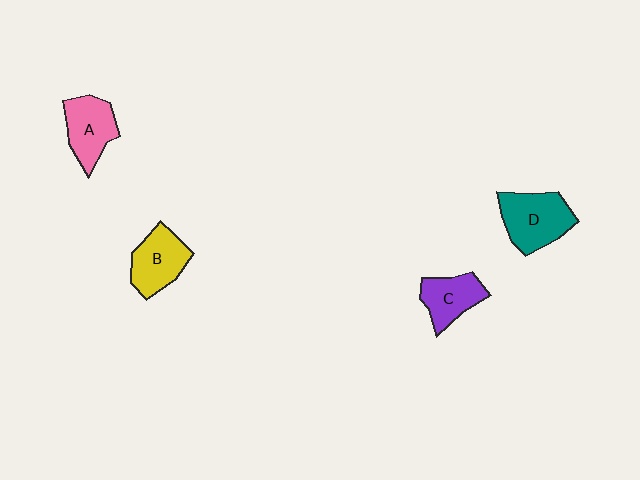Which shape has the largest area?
Shape D (teal).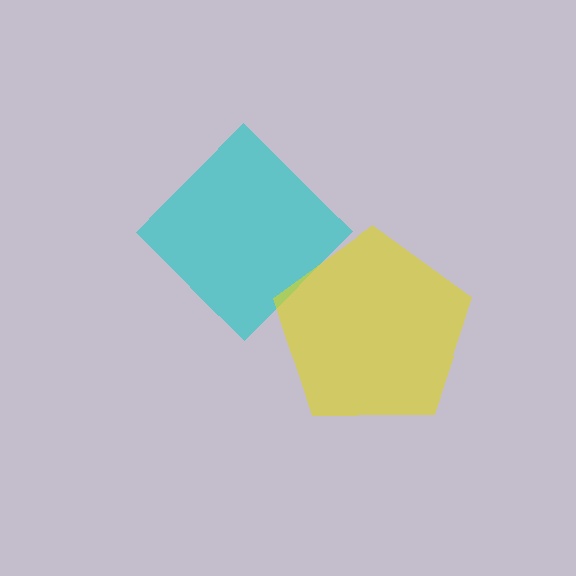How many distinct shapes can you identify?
There are 2 distinct shapes: a cyan diamond, a yellow pentagon.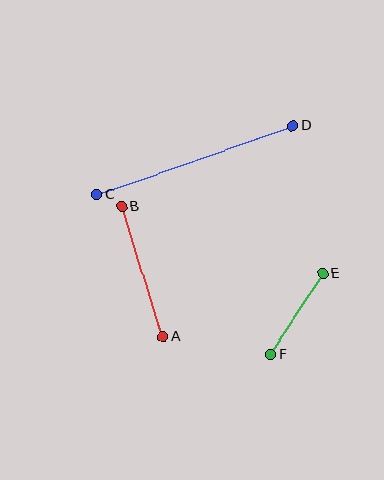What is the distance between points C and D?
The distance is approximately 208 pixels.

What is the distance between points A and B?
The distance is approximately 137 pixels.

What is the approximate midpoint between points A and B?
The midpoint is at approximately (142, 272) pixels.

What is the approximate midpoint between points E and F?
The midpoint is at approximately (297, 314) pixels.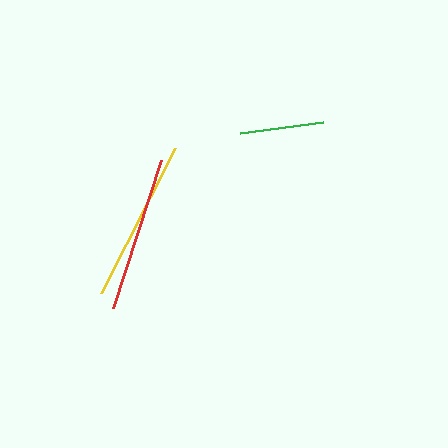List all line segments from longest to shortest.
From longest to shortest: yellow, red, green.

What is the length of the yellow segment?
The yellow segment is approximately 163 pixels long.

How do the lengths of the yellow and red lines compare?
The yellow and red lines are approximately the same length.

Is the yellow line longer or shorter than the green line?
The yellow line is longer than the green line.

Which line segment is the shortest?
The green line is the shortest at approximately 84 pixels.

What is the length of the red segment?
The red segment is approximately 155 pixels long.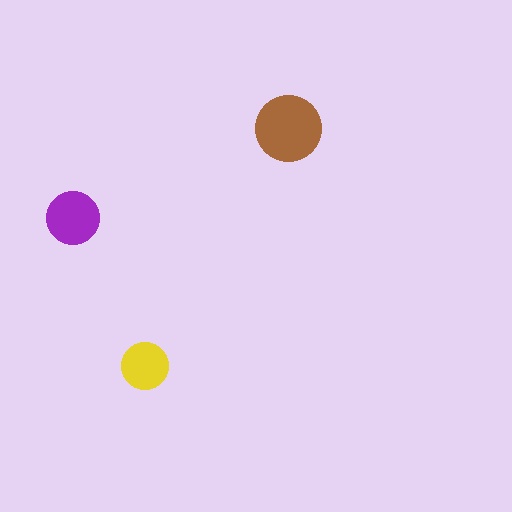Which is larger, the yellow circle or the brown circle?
The brown one.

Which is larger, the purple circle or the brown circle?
The brown one.